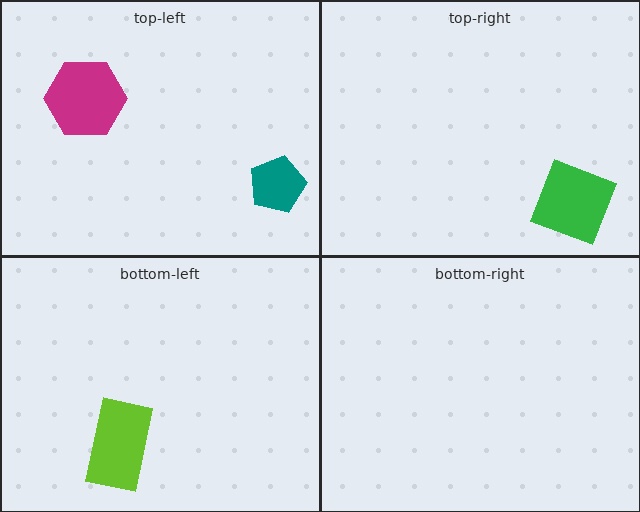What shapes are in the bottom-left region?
The lime rectangle.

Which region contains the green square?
The top-right region.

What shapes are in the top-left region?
The magenta hexagon, the teal pentagon.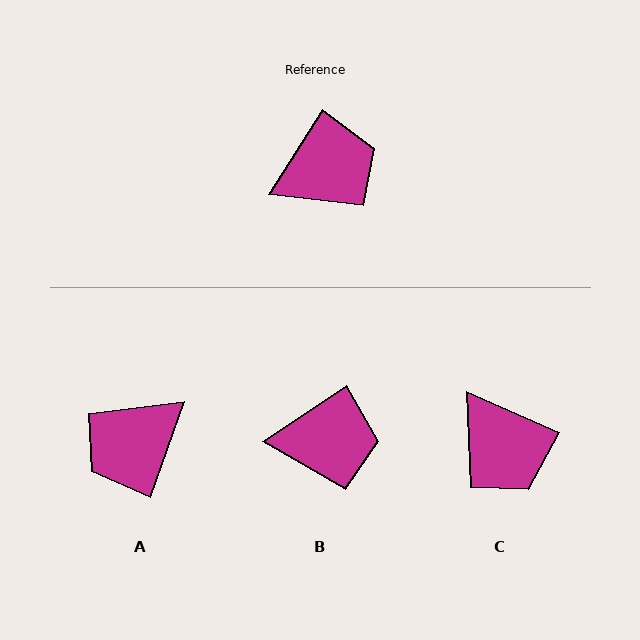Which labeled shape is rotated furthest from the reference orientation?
A, about 167 degrees away.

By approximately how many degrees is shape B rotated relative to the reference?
Approximately 23 degrees clockwise.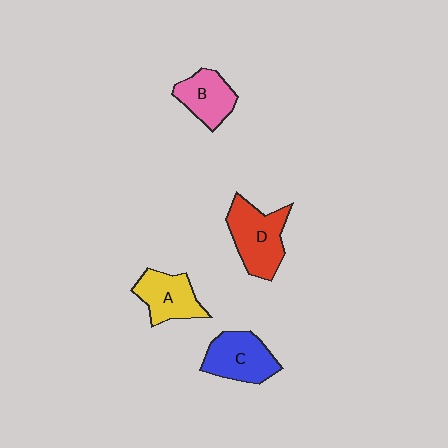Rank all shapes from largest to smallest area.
From largest to smallest: D (red), C (blue), A (yellow), B (pink).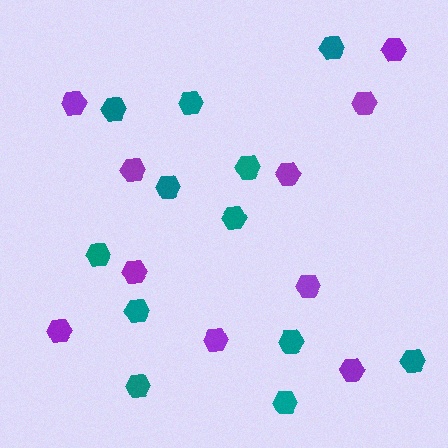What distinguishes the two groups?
There are 2 groups: one group of purple hexagons (10) and one group of teal hexagons (12).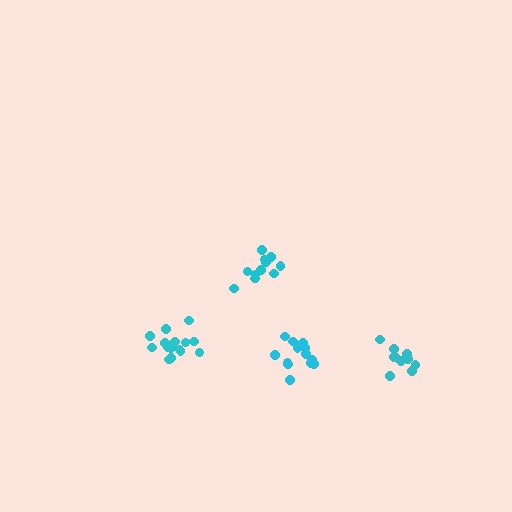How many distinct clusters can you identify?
There are 4 distinct clusters.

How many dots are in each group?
Group 1: 16 dots, Group 2: 14 dots, Group 3: 11 dots, Group 4: 11 dots (52 total).